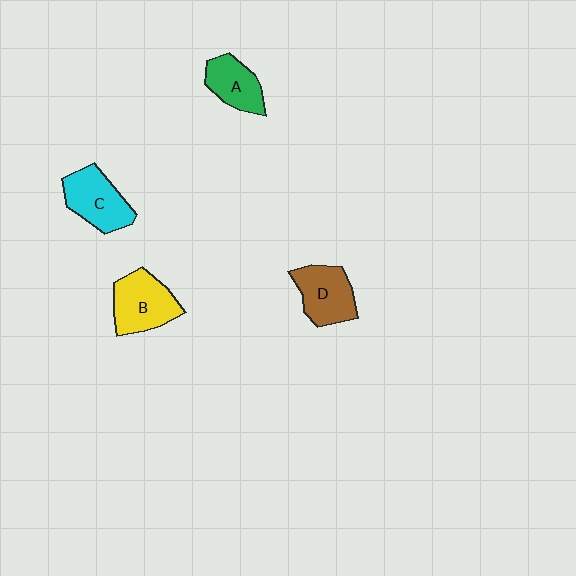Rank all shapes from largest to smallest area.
From largest to smallest: B (yellow), C (cyan), D (brown), A (green).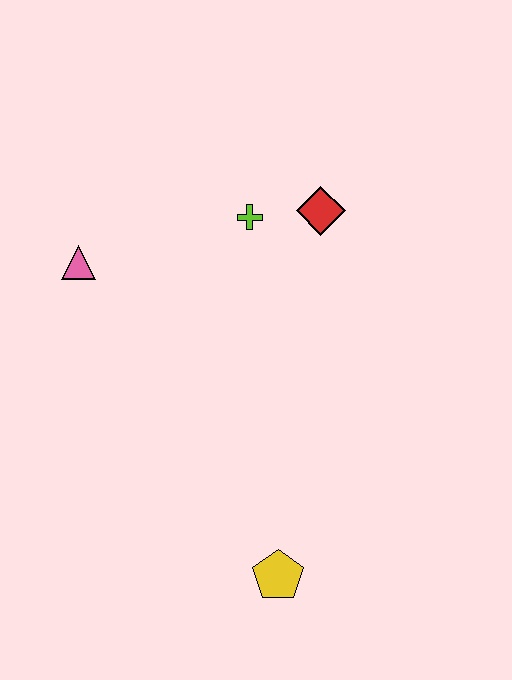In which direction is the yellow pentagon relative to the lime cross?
The yellow pentagon is below the lime cross.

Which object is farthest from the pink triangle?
The yellow pentagon is farthest from the pink triangle.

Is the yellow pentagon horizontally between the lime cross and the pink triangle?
No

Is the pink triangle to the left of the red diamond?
Yes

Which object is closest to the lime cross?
The red diamond is closest to the lime cross.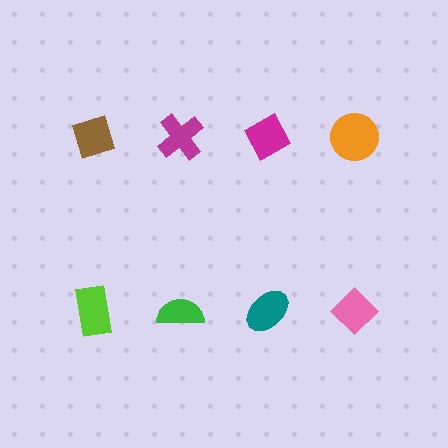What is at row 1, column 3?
A magenta diamond.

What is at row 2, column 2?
A green semicircle.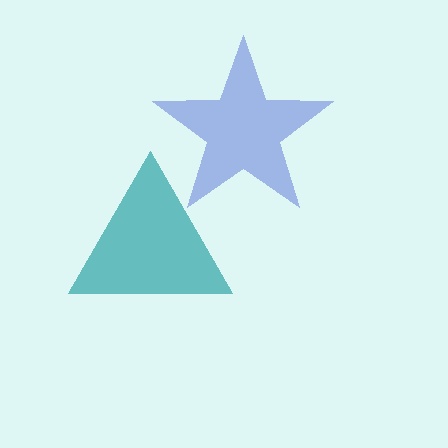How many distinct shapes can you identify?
There are 2 distinct shapes: a teal triangle, a blue star.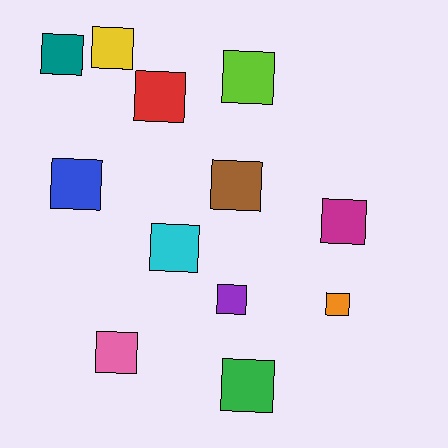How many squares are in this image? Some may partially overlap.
There are 12 squares.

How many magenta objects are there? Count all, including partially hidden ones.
There is 1 magenta object.